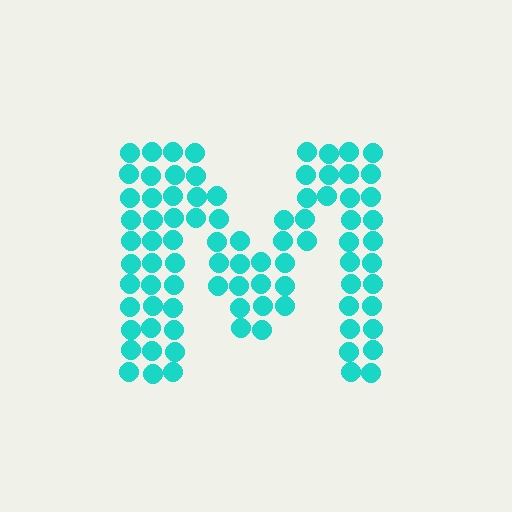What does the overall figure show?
The overall figure shows the letter M.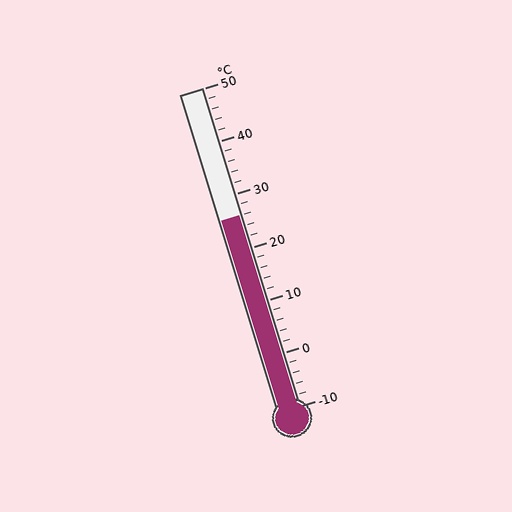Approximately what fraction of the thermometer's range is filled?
The thermometer is filled to approximately 60% of its range.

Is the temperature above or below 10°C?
The temperature is above 10°C.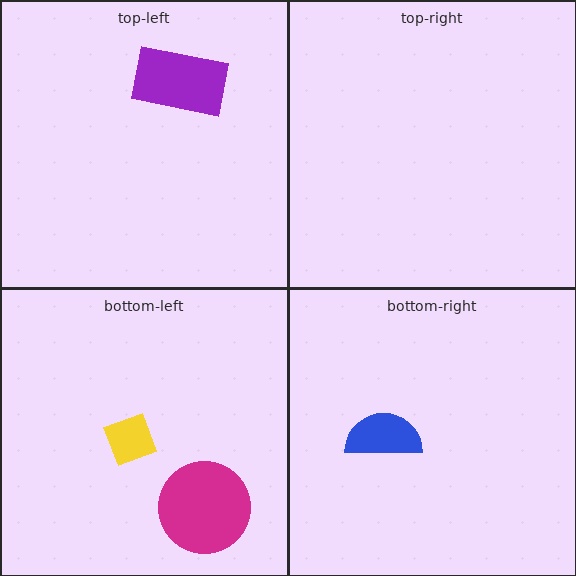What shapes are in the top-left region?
The purple rectangle.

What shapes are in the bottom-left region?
The yellow diamond, the magenta circle.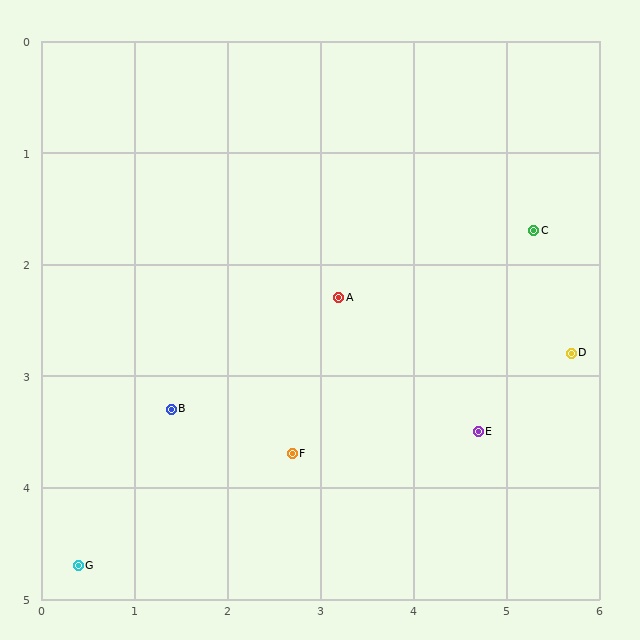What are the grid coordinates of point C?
Point C is at approximately (5.3, 1.7).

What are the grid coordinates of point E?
Point E is at approximately (4.7, 3.5).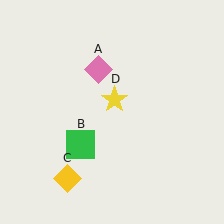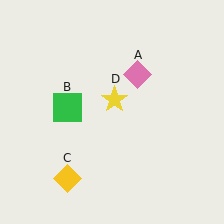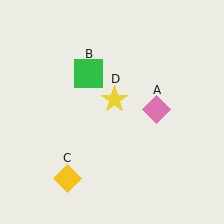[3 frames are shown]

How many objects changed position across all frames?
2 objects changed position: pink diamond (object A), green square (object B).